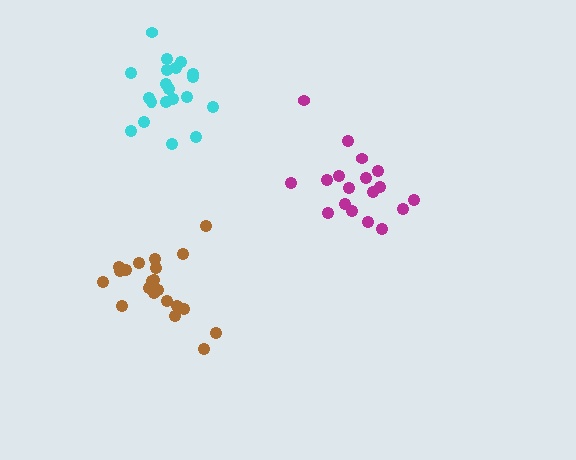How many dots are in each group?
Group 1: 18 dots, Group 2: 20 dots, Group 3: 21 dots (59 total).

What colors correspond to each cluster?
The clusters are colored: magenta, cyan, brown.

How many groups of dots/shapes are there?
There are 3 groups.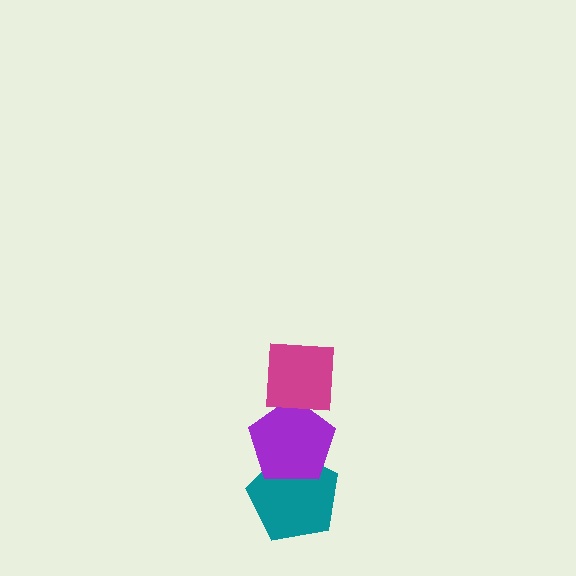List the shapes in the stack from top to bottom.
From top to bottom: the magenta square, the purple pentagon, the teal pentagon.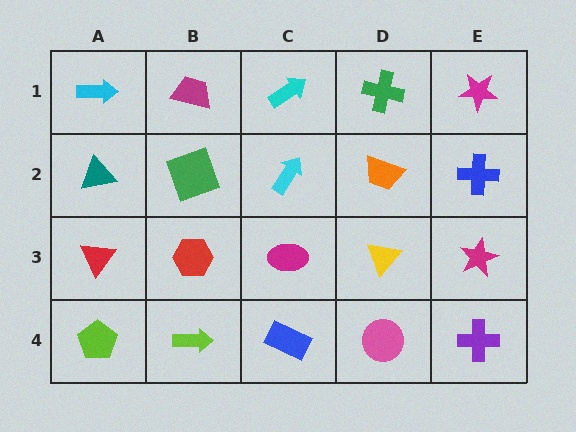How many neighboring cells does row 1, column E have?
2.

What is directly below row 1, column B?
A green square.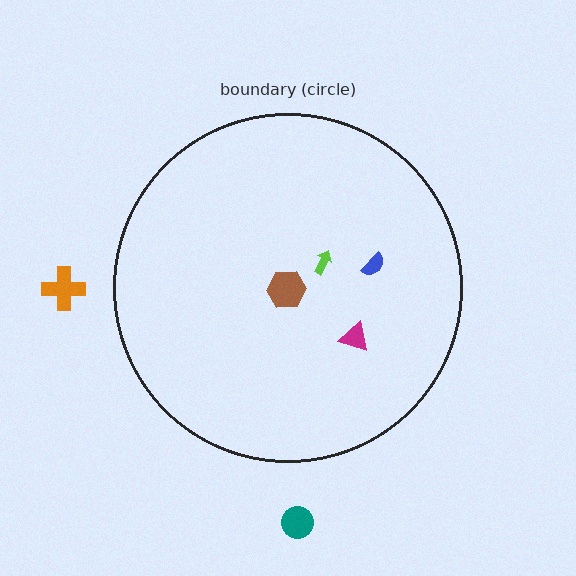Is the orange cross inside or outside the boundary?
Outside.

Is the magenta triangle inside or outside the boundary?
Inside.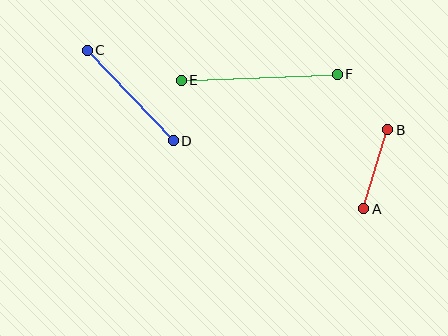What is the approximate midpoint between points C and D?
The midpoint is at approximately (130, 96) pixels.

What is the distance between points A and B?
The distance is approximately 83 pixels.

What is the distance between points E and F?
The distance is approximately 156 pixels.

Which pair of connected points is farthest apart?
Points E and F are farthest apart.